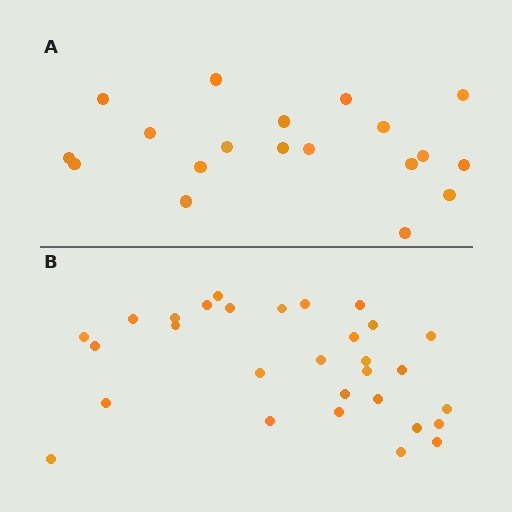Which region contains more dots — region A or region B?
Region B (the bottom region) has more dots.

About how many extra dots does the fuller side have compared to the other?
Region B has roughly 12 or so more dots than region A.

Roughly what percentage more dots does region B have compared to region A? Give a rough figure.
About 60% more.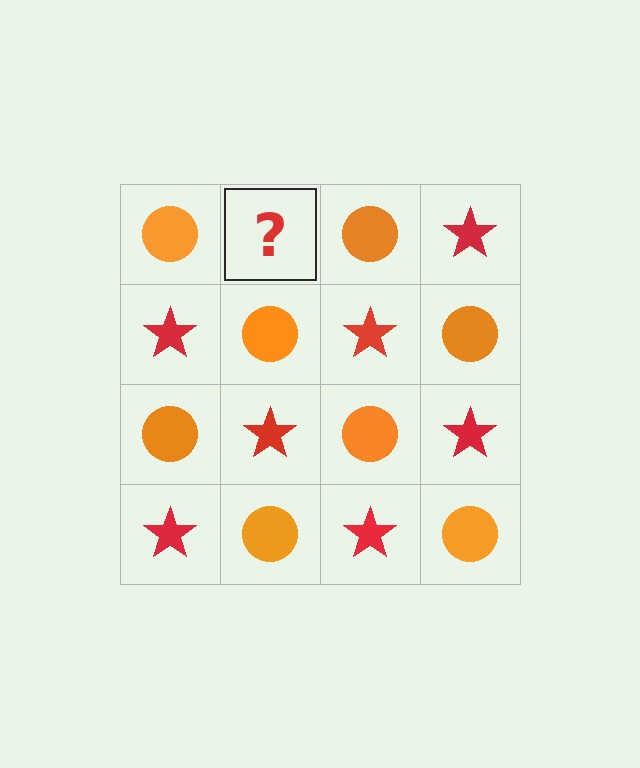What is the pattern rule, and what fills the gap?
The rule is that it alternates orange circle and red star in a checkerboard pattern. The gap should be filled with a red star.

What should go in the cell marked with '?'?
The missing cell should contain a red star.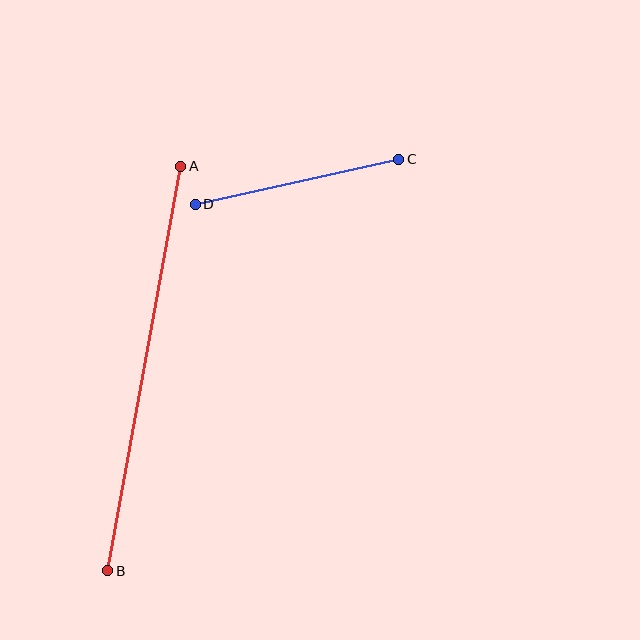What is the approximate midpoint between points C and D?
The midpoint is at approximately (297, 182) pixels.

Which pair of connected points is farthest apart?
Points A and B are farthest apart.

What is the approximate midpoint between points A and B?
The midpoint is at approximately (144, 368) pixels.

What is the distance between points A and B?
The distance is approximately 411 pixels.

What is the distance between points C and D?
The distance is approximately 209 pixels.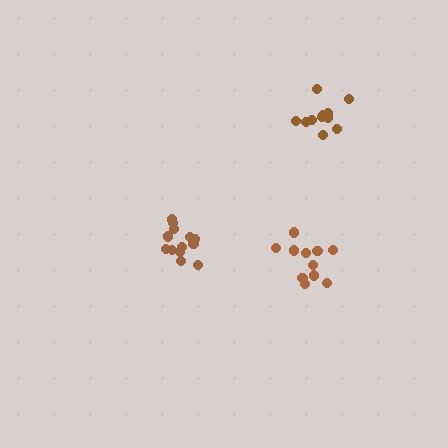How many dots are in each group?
Group 1: 11 dots, Group 2: 13 dots, Group 3: 12 dots (36 total).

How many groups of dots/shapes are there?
There are 3 groups.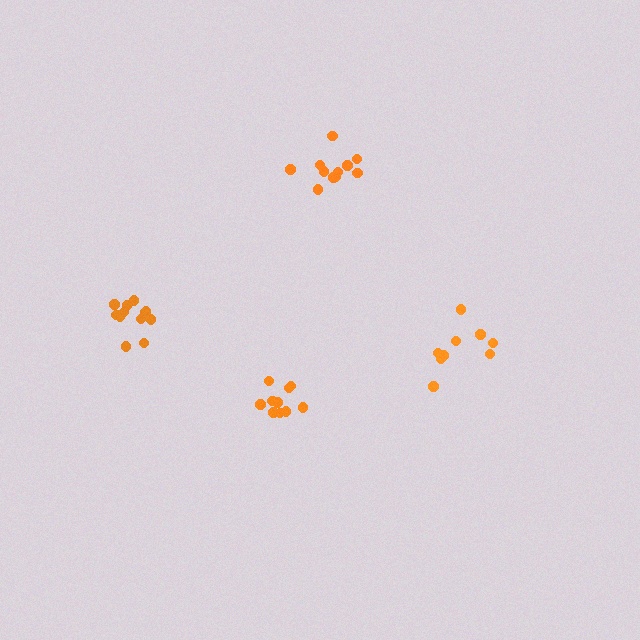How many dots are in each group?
Group 1: 12 dots, Group 2: 10 dots, Group 3: 9 dots, Group 4: 11 dots (42 total).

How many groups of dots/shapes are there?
There are 4 groups.